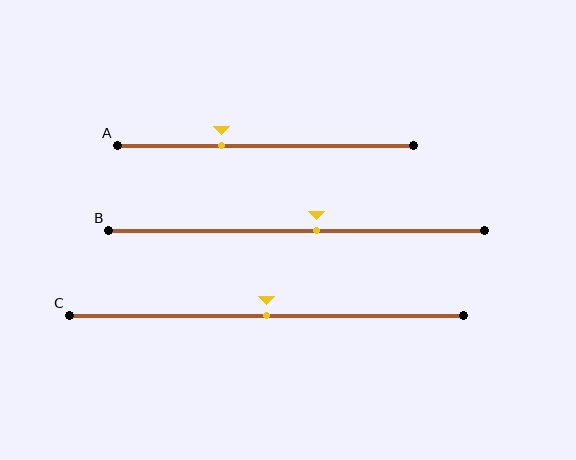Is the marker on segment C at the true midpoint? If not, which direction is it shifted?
Yes, the marker on segment C is at the true midpoint.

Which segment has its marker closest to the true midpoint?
Segment C has its marker closest to the true midpoint.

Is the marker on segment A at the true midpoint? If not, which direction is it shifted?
No, the marker on segment A is shifted to the left by about 15% of the segment length.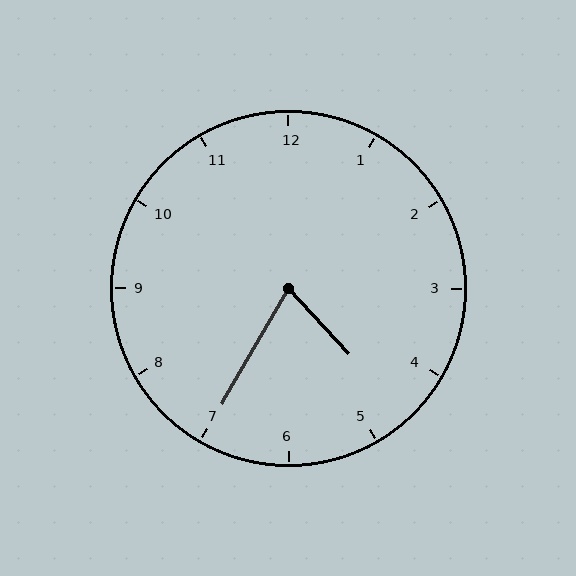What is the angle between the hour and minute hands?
Approximately 72 degrees.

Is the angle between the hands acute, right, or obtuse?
It is acute.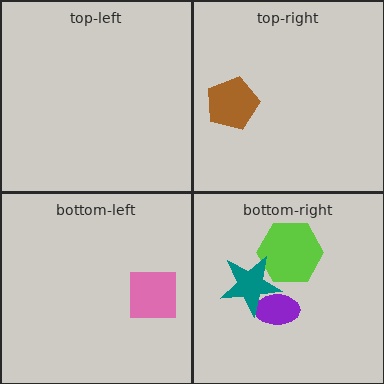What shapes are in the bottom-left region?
The pink square.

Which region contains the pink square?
The bottom-left region.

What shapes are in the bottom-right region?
The purple ellipse, the lime hexagon, the teal star.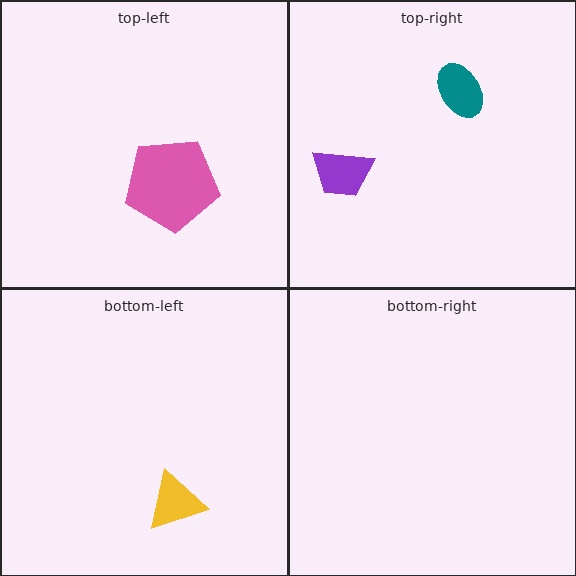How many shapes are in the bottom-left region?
1.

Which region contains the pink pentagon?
The top-left region.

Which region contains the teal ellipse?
The top-right region.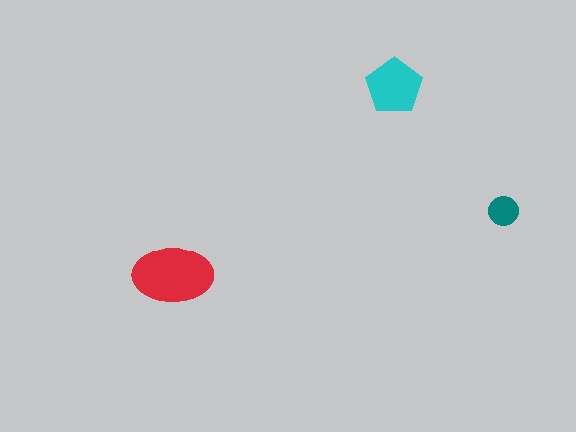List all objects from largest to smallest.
The red ellipse, the cyan pentagon, the teal circle.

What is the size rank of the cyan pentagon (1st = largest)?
2nd.